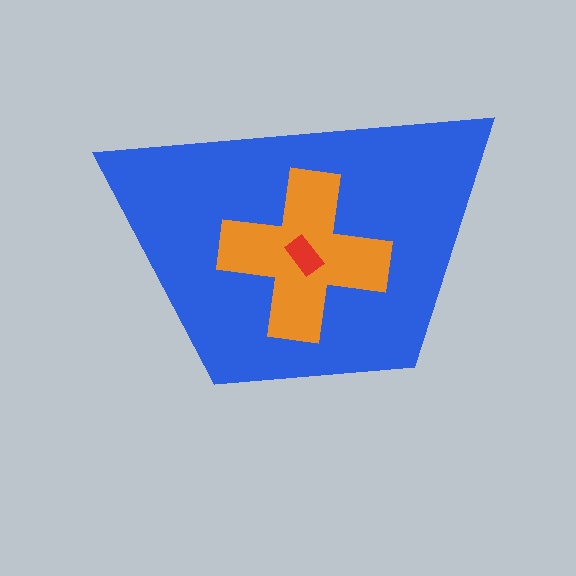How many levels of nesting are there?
3.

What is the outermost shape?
The blue trapezoid.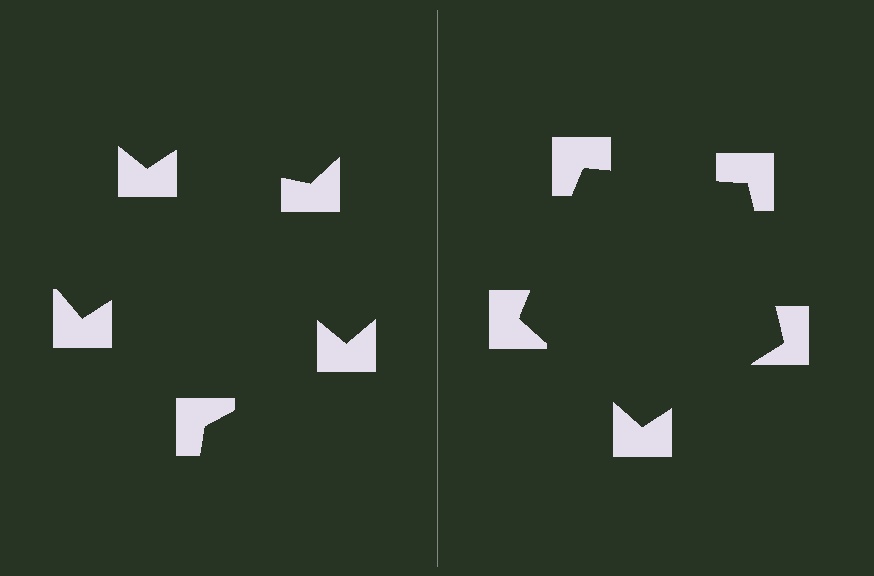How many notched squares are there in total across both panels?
10 — 5 on each side.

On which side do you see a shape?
An illusory pentagon appears on the right side. On the left side the wedge cuts are rotated, so no coherent shape forms.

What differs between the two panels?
The notched squares are positioned identically on both sides; only the wedge orientations differ. On the right they align to a pentagon; on the left they are misaligned.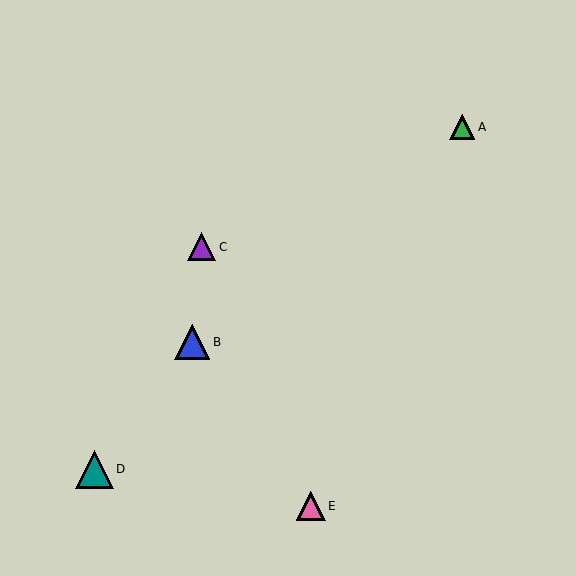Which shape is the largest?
The teal triangle (labeled D) is the largest.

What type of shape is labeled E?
Shape E is a pink triangle.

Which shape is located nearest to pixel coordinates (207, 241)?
The purple triangle (labeled C) at (201, 247) is nearest to that location.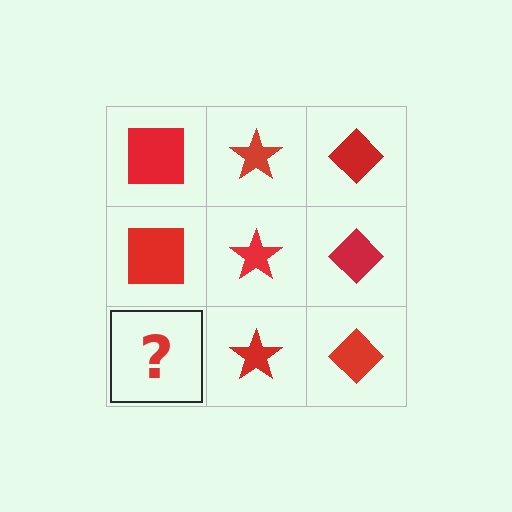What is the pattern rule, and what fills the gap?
The rule is that each column has a consistent shape. The gap should be filled with a red square.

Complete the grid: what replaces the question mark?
The question mark should be replaced with a red square.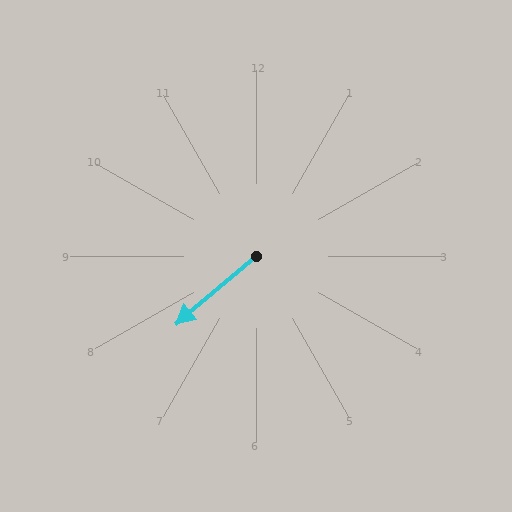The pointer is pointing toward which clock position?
Roughly 8 o'clock.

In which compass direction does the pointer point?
Southwest.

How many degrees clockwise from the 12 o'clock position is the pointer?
Approximately 230 degrees.